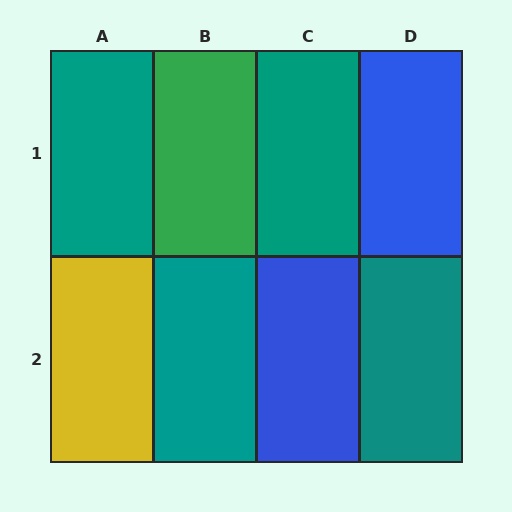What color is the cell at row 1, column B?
Green.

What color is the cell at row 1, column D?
Blue.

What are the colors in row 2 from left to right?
Yellow, teal, blue, teal.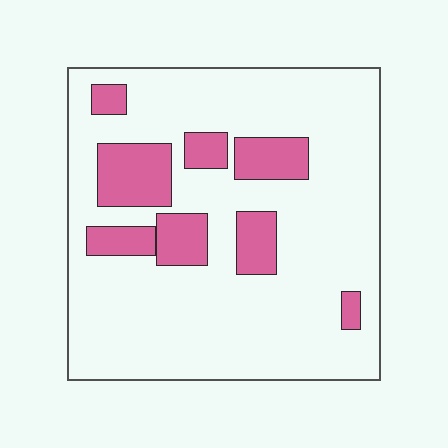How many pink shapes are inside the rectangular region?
8.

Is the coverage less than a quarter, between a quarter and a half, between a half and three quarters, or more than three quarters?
Less than a quarter.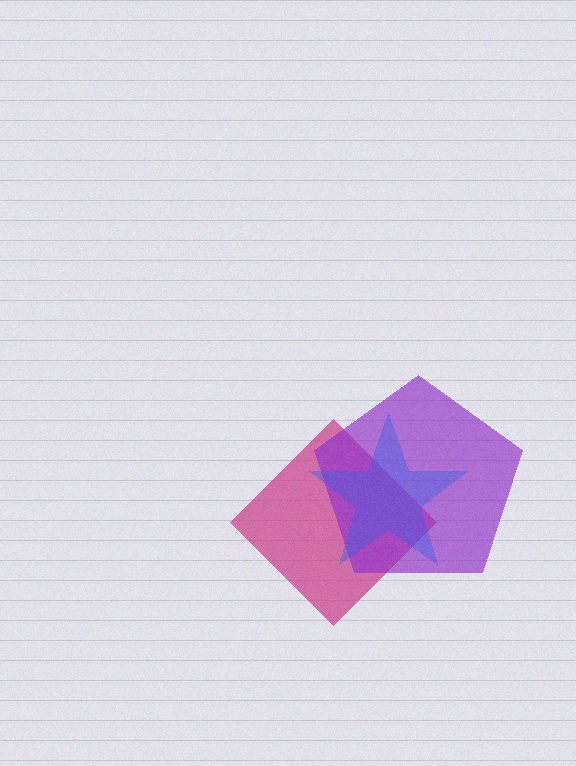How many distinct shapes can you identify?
There are 3 distinct shapes: a magenta diamond, a purple pentagon, a blue star.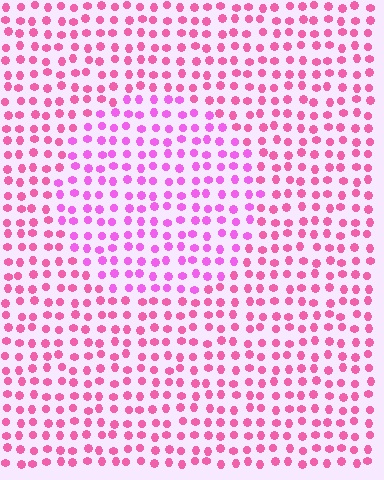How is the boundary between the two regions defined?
The boundary is defined purely by a slight shift in hue (about 27 degrees). Spacing, size, and orientation are identical on both sides.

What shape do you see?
I see a circle.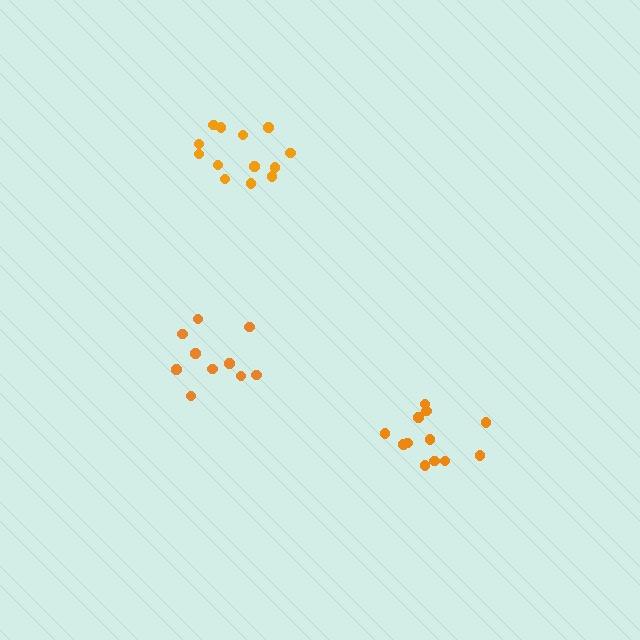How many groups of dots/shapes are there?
There are 3 groups.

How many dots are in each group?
Group 1: 12 dots, Group 2: 10 dots, Group 3: 13 dots (35 total).